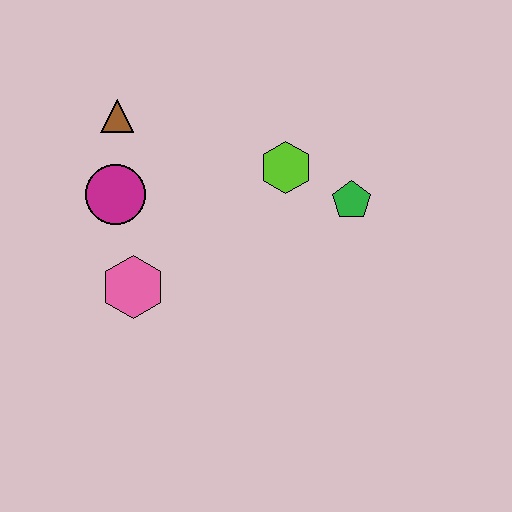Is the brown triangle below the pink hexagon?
No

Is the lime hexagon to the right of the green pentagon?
No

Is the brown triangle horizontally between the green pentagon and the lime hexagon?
No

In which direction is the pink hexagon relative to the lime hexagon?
The pink hexagon is to the left of the lime hexagon.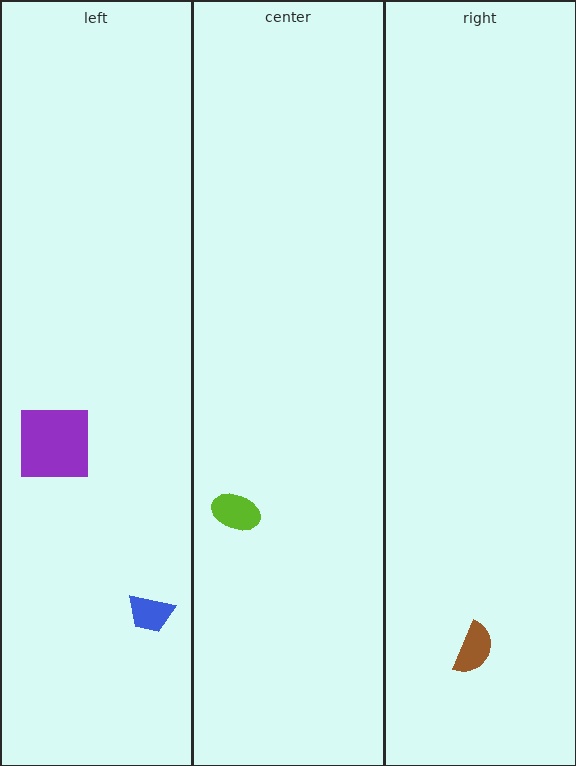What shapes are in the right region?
The brown semicircle.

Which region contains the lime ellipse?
The center region.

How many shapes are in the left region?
2.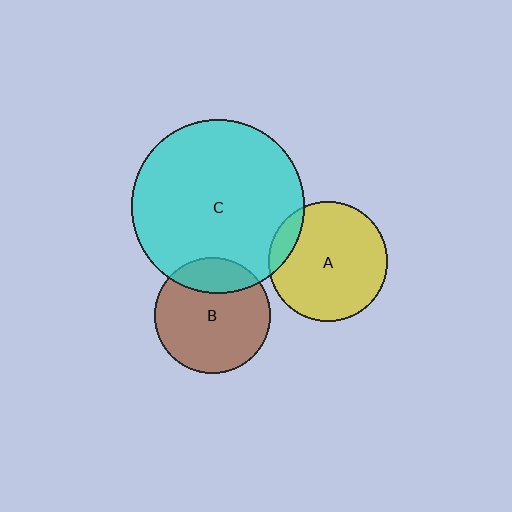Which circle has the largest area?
Circle C (cyan).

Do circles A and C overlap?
Yes.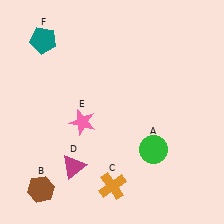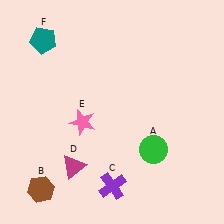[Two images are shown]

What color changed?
The cross (C) changed from orange in Image 1 to purple in Image 2.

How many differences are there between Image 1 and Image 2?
There is 1 difference between the two images.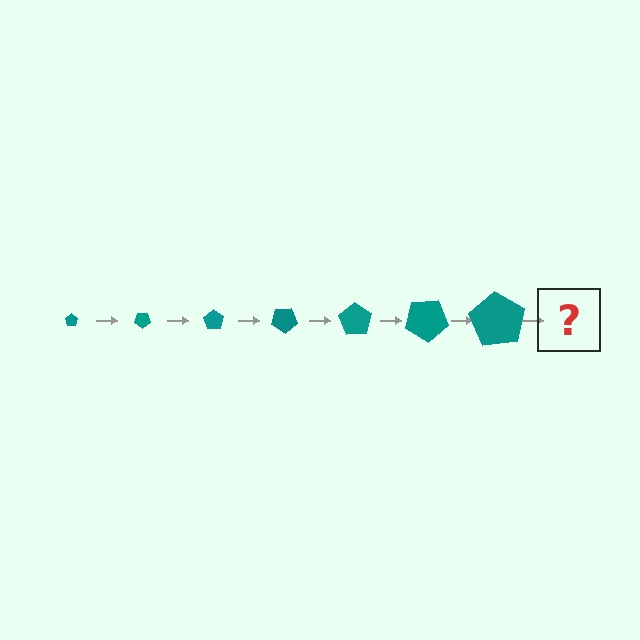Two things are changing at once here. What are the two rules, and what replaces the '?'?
The two rules are that the pentagon grows larger each step and it rotates 35 degrees each step. The '?' should be a pentagon, larger than the previous one and rotated 245 degrees from the start.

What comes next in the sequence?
The next element should be a pentagon, larger than the previous one and rotated 245 degrees from the start.